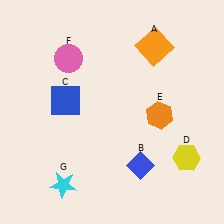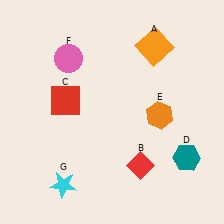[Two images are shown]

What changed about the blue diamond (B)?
In Image 1, B is blue. In Image 2, it changed to red.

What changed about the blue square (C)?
In Image 1, C is blue. In Image 2, it changed to red.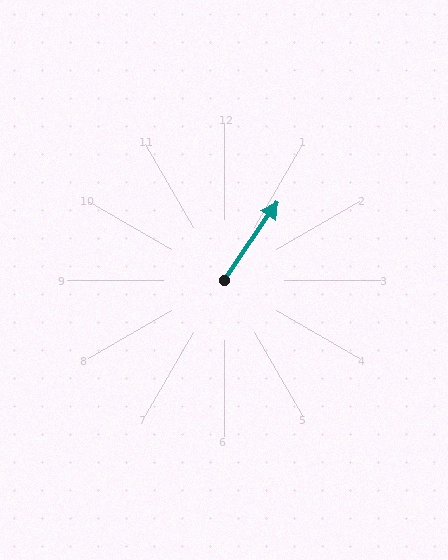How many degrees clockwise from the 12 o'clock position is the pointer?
Approximately 34 degrees.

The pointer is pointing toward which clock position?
Roughly 1 o'clock.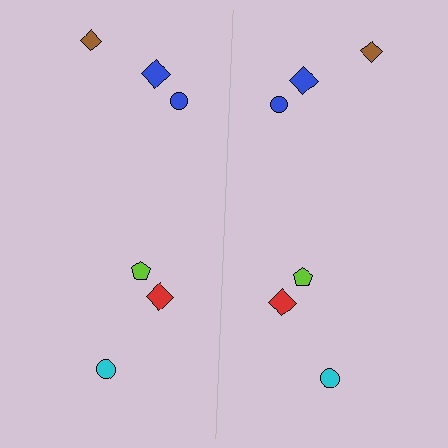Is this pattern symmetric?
Yes, this pattern has bilateral (reflection) symmetry.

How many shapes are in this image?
There are 12 shapes in this image.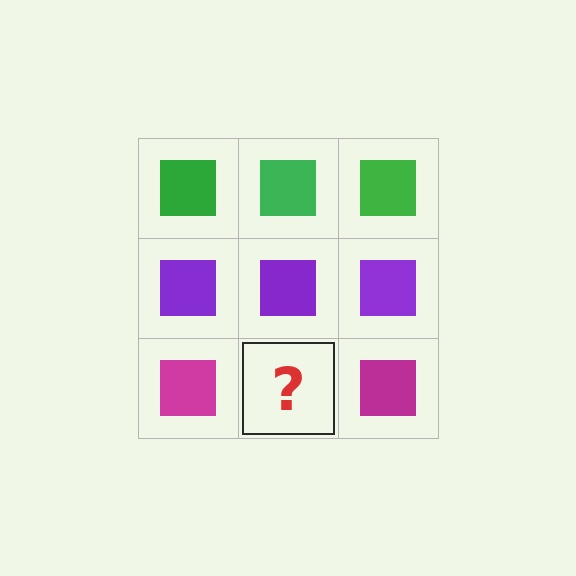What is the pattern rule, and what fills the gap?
The rule is that each row has a consistent color. The gap should be filled with a magenta square.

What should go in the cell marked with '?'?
The missing cell should contain a magenta square.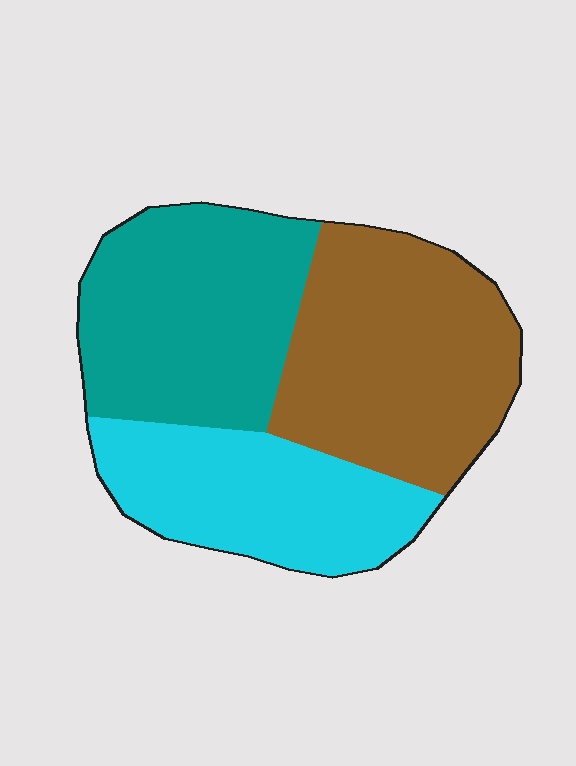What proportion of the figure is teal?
Teal takes up about one third (1/3) of the figure.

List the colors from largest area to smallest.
From largest to smallest: brown, teal, cyan.